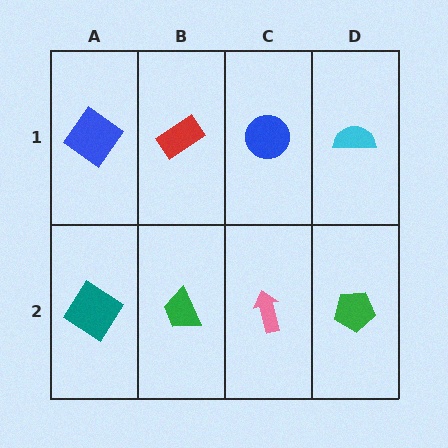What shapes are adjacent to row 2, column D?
A cyan semicircle (row 1, column D), a pink arrow (row 2, column C).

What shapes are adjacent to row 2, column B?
A red rectangle (row 1, column B), a teal diamond (row 2, column A), a pink arrow (row 2, column C).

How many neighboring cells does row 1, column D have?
2.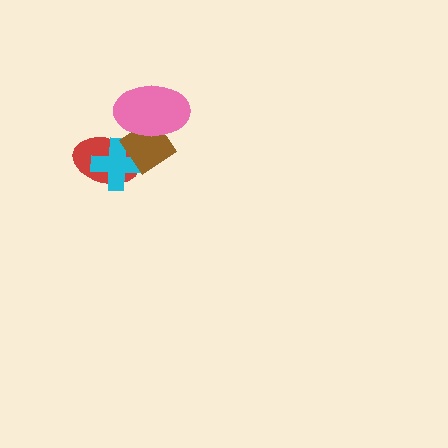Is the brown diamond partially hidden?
Yes, it is partially covered by another shape.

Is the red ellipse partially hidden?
Yes, it is partially covered by another shape.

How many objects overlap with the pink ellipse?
1 object overlaps with the pink ellipse.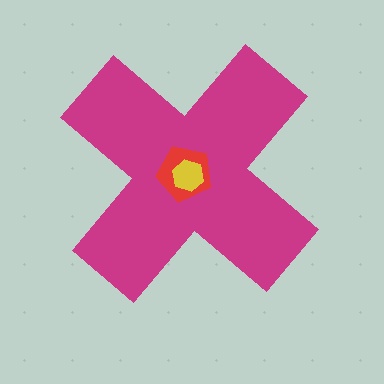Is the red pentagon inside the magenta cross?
Yes.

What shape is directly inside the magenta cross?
The red pentagon.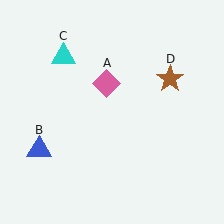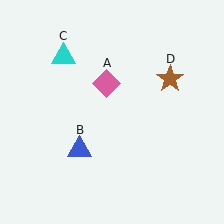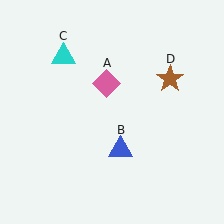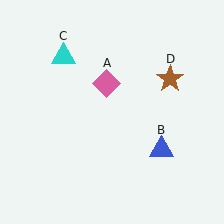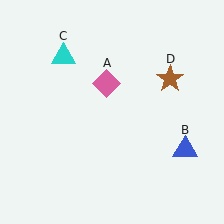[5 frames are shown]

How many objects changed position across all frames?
1 object changed position: blue triangle (object B).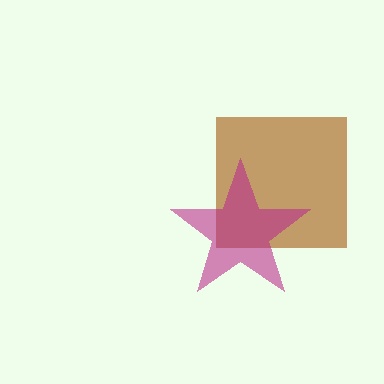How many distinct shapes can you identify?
There are 2 distinct shapes: a brown square, a magenta star.